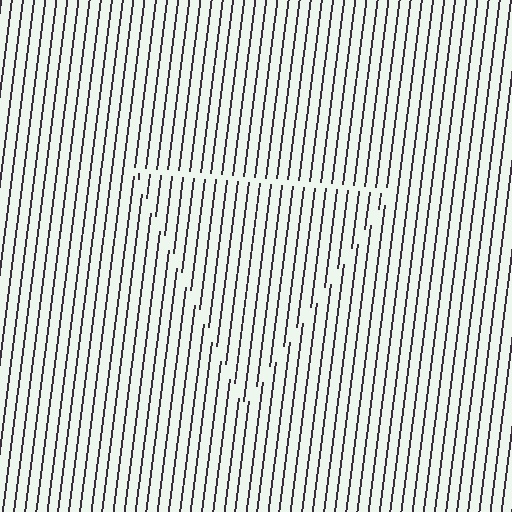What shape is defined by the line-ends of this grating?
An illusory triangle. The interior of the shape contains the same grating, shifted by half a period — the contour is defined by the phase discontinuity where line-ends from the inner and outer gratings abut.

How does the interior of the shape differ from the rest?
The interior of the shape contains the same grating, shifted by half a period — the contour is defined by the phase discontinuity where line-ends from the inner and outer gratings abut.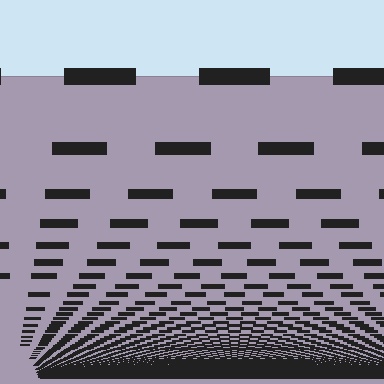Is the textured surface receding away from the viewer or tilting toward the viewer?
The surface appears to tilt toward the viewer. Texture elements get larger and sparser toward the top.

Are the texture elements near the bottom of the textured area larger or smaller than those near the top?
Smaller. The gradient is inverted — elements near the bottom are smaller and denser.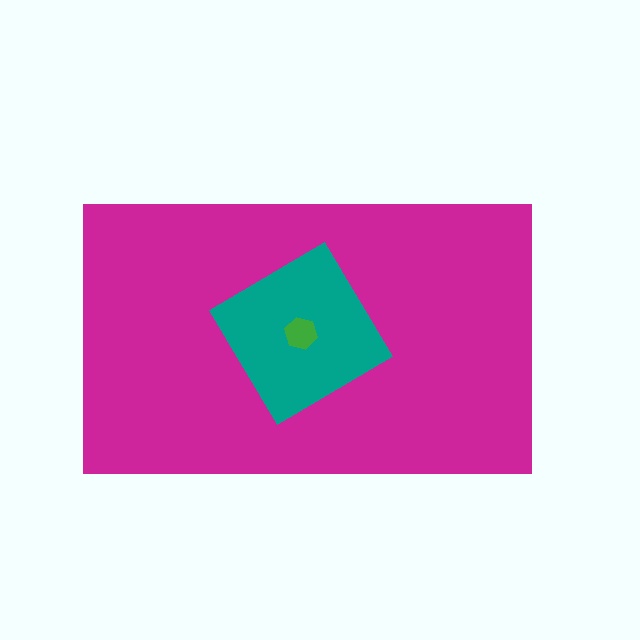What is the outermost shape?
The magenta rectangle.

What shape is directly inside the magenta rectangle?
The teal diamond.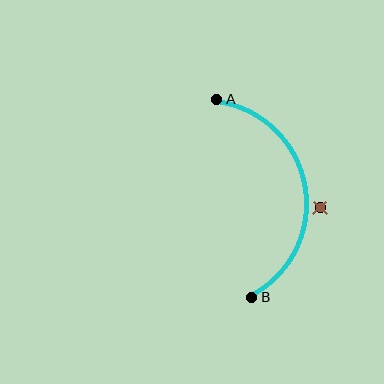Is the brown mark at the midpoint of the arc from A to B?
No — the brown mark does not lie on the arc at all. It sits slightly outside the curve.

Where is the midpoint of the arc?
The arc midpoint is the point on the curve farthest from the straight line joining A and B. It sits to the right of that line.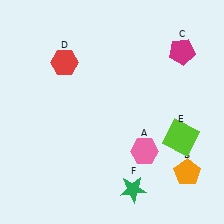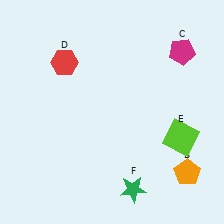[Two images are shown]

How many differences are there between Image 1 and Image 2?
There is 1 difference between the two images.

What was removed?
The pink hexagon (A) was removed in Image 2.